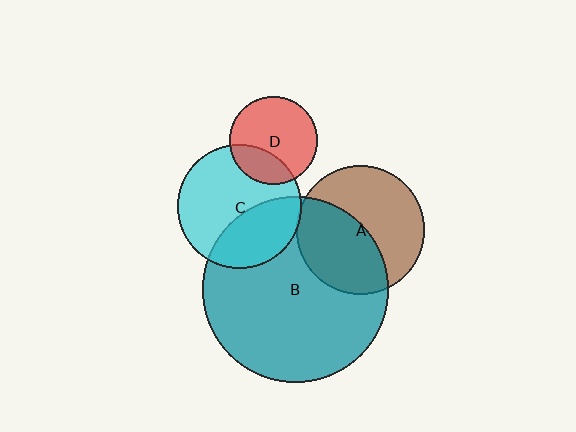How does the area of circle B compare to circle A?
Approximately 2.1 times.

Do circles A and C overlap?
Yes.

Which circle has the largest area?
Circle B (teal).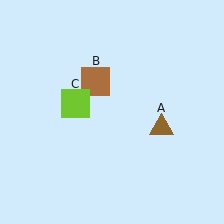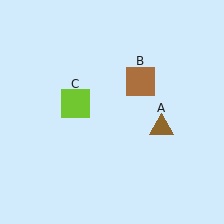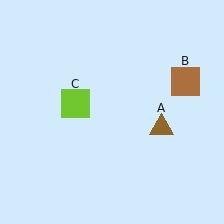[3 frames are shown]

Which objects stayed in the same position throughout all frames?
Brown triangle (object A) and lime square (object C) remained stationary.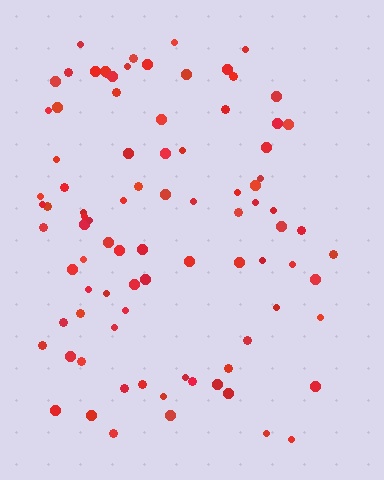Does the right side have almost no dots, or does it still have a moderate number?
Still a moderate number, just noticeably fewer than the left.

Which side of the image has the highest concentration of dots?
The left.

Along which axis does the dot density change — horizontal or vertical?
Horizontal.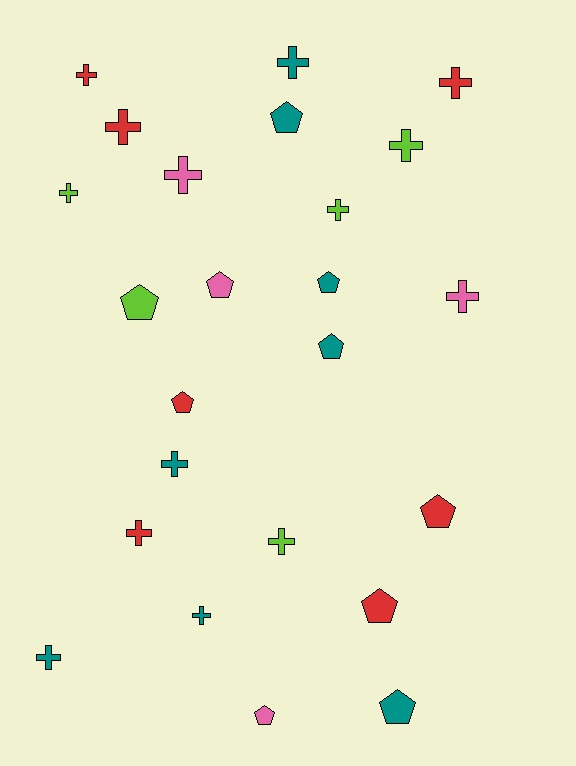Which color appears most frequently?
Teal, with 8 objects.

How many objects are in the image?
There are 24 objects.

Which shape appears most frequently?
Cross, with 14 objects.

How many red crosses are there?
There are 4 red crosses.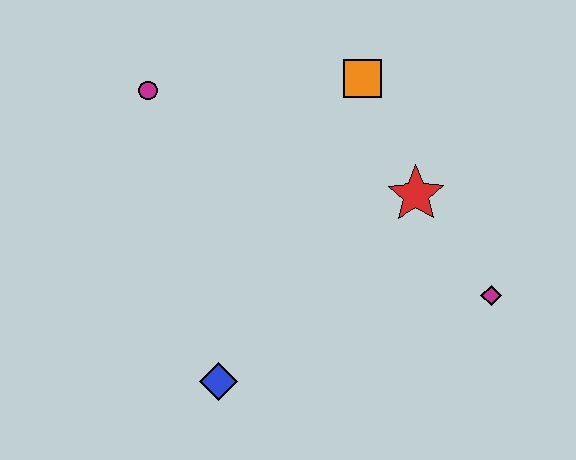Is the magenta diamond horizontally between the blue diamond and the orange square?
No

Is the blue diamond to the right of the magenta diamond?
No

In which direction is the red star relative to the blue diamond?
The red star is to the right of the blue diamond.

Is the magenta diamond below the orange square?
Yes